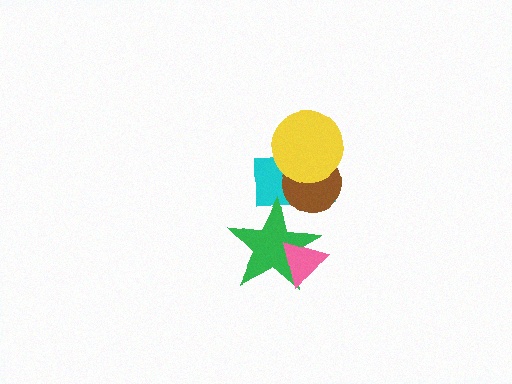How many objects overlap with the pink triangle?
1 object overlaps with the pink triangle.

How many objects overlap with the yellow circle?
2 objects overlap with the yellow circle.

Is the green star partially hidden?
Yes, it is partially covered by another shape.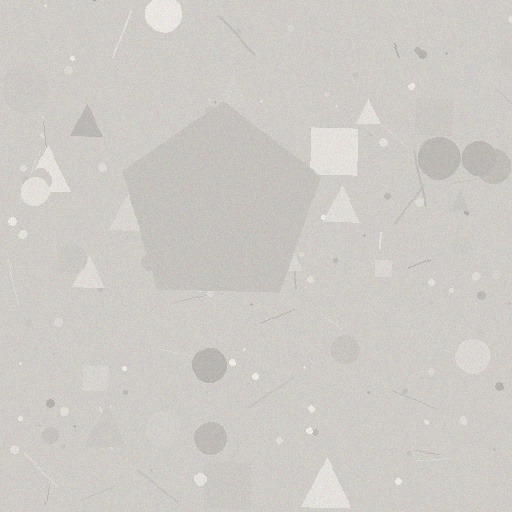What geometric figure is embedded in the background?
A pentagon is embedded in the background.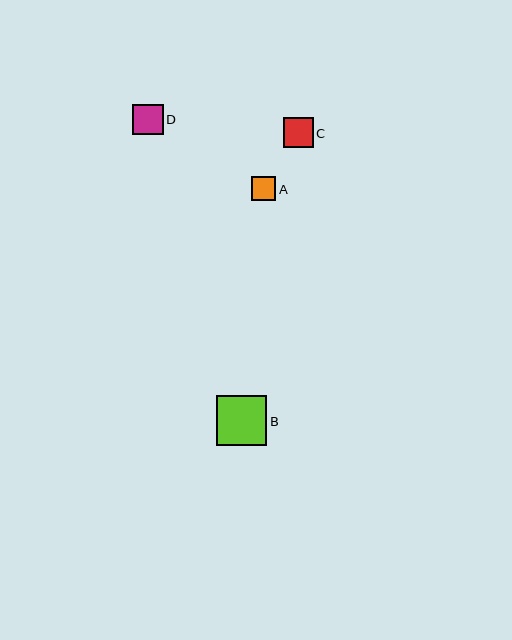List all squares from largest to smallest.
From largest to smallest: B, D, C, A.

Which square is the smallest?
Square A is the smallest with a size of approximately 25 pixels.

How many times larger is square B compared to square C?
Square B is approximately 1.7 times the size of square C.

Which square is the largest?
Square B is the largest with a size of approximately 50 pixels.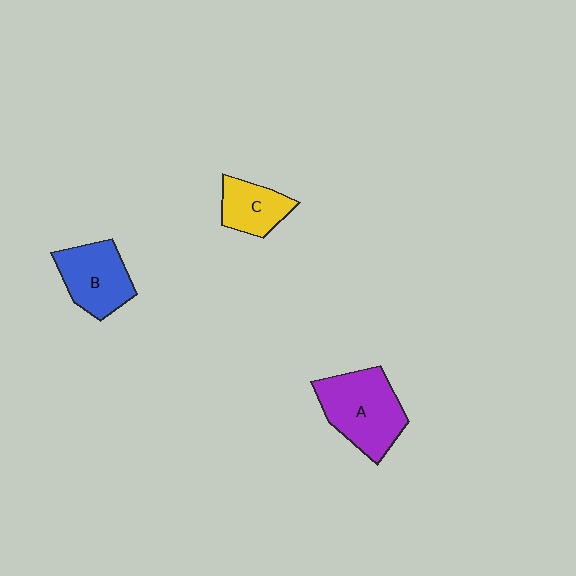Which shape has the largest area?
Shape A (purple).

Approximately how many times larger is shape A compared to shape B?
Approximately 1.3 times.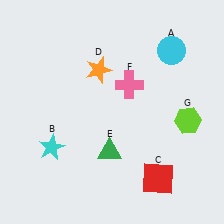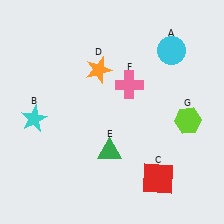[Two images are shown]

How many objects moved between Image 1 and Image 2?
1 object moved between the two images.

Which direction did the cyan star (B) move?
The cyan star (B) moved up.